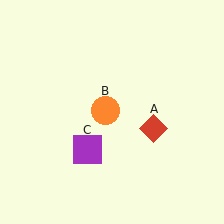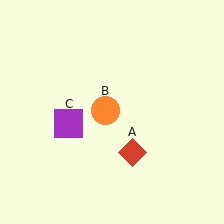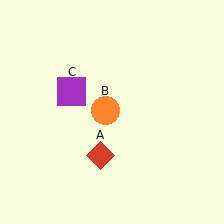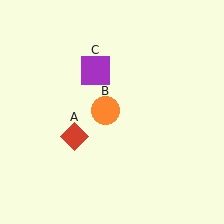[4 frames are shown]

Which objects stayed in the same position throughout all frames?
Orange circle (object B) remained stationary.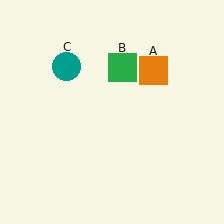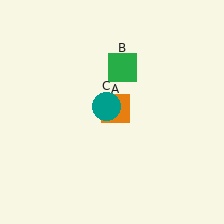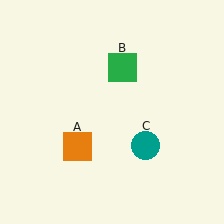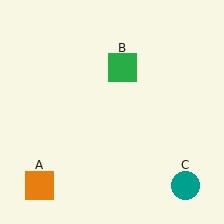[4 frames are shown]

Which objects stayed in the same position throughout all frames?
Green square (object B) remained stationary.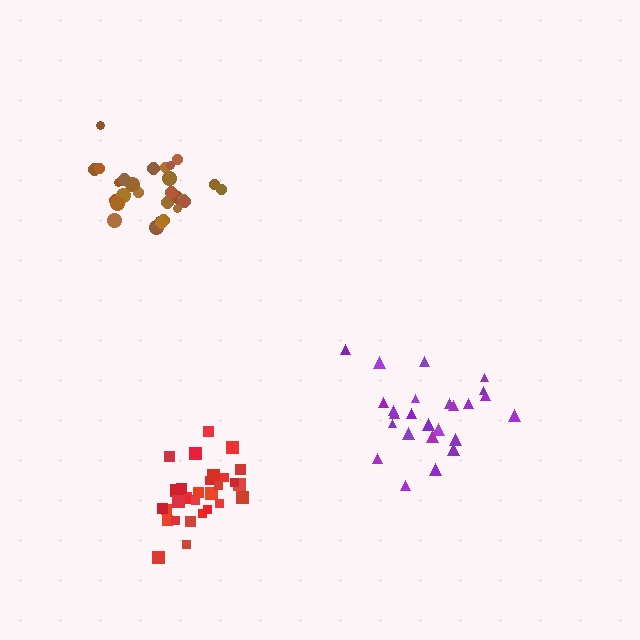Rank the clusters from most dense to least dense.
brown, red, purple.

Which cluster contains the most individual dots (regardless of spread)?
Red (31).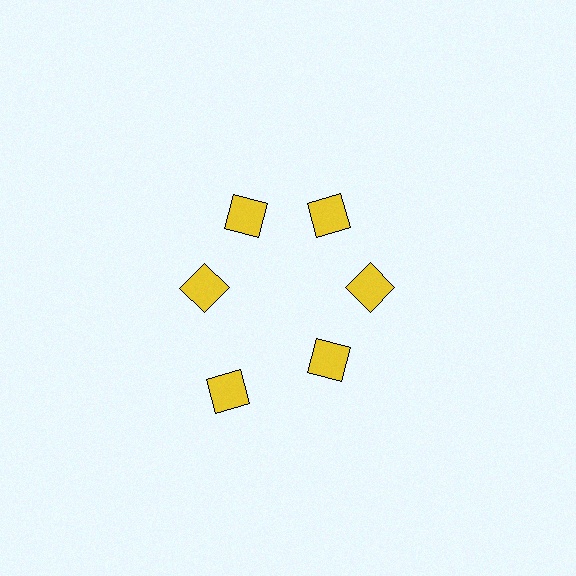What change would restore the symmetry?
The symmetry would be restored by moving it inward, back onto the ring so that all 6 diamonds sit at equal angles and equal distance from the center.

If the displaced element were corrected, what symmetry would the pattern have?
It would have 6-fold rotational symmetry — the pattern would map onto itself every 60 degrees.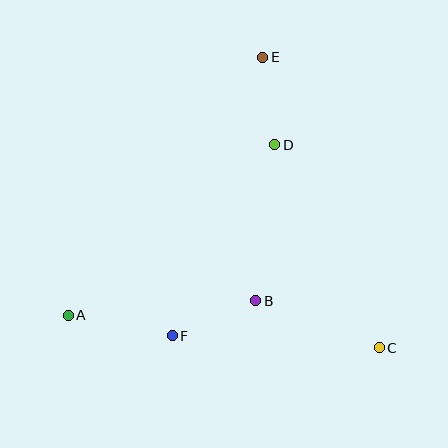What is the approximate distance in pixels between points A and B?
The distance between A and B is approximately 188 pixels.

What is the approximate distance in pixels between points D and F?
The distance between D and F is approximately 216 pixels.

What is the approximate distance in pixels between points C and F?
The distance between C and F is approximately 208 pixels.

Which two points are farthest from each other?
Points A and E are farthest from each other.